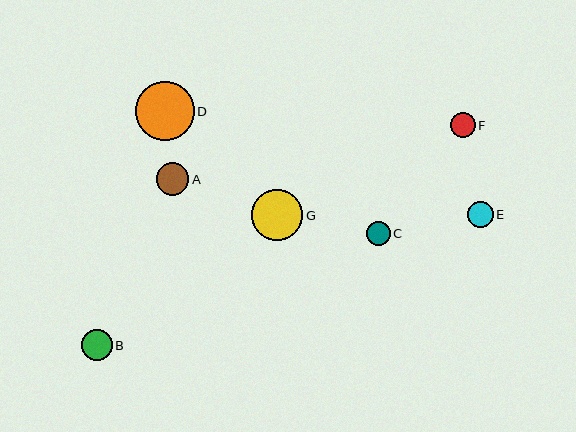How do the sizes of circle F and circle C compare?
Circle F and circle C are approximately the same size.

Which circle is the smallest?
Circle C is the smallest with a size of approximately 24 pixels.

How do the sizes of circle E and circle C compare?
Circle E and circle C are approximately the same size.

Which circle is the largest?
Circle D is the largest with a size of approximately 59 pixels.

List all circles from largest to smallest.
From largest to smallest: D, G, A, B, E, F, C.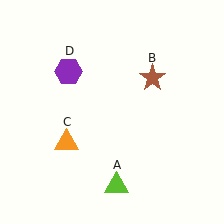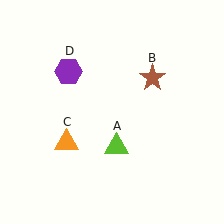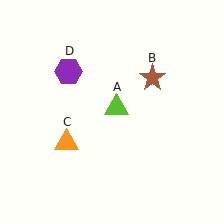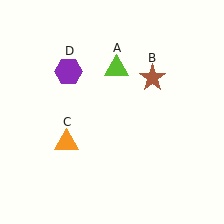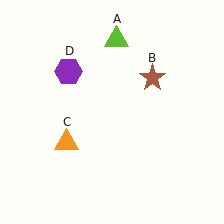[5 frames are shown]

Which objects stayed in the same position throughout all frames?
Brown star (object B) and orange triangle (object C) and purple hexagon (object D) remained stationary.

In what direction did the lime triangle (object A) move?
The lime triangle (object A) moved up.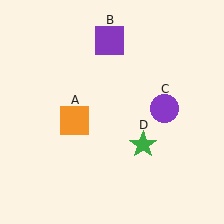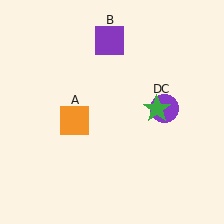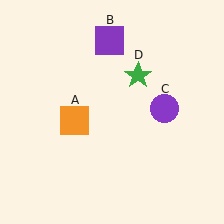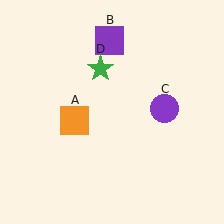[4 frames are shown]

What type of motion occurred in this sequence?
The green star (object D) rotated counterclockwise around the center of the scene.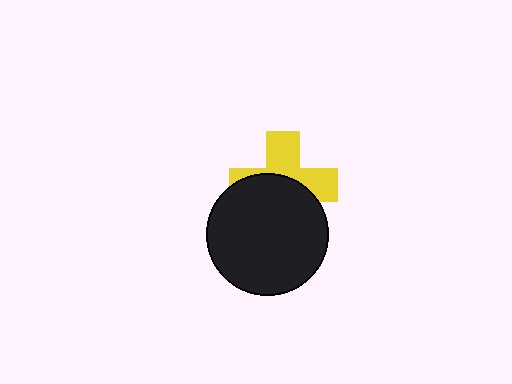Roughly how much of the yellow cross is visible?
About half of it is visible (roughly 47%).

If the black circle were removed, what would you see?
You would see the complete yellow cross.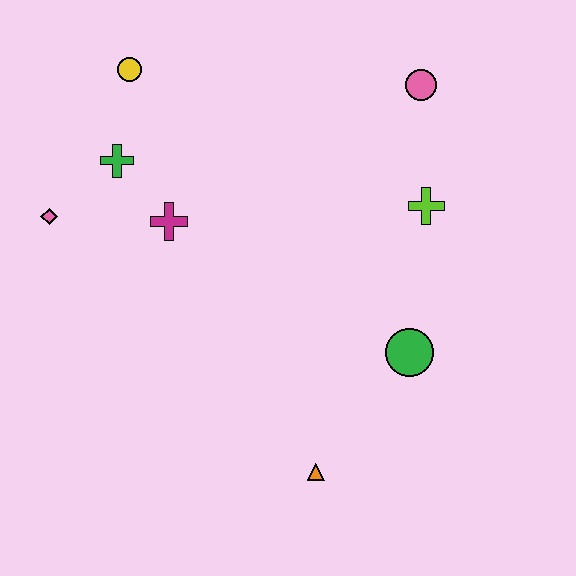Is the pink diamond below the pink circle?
Yes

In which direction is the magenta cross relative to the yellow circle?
The magenta cross is below the yellow circle.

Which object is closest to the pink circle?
The lime cross is closest to the pink circle.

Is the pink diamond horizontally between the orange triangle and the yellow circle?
No